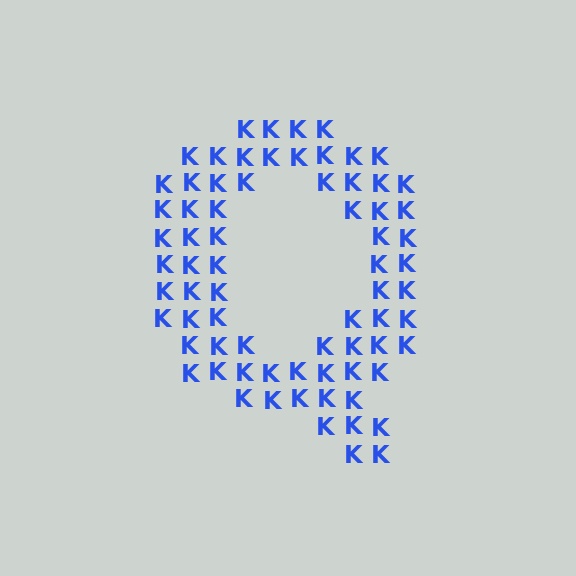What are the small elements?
The small elements are letter K's.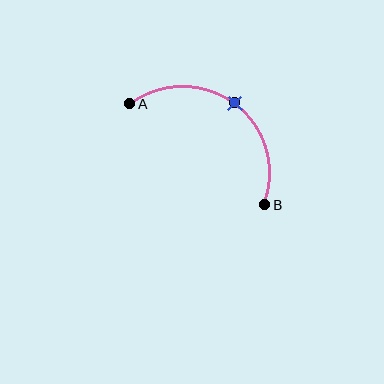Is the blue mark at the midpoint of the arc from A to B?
Yes. The blue mark lies on the arc at equal arc-length from both A and B — it is the arc midpoint.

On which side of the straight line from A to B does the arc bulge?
The arc bulges above and to the right of the straight line connecting A and B.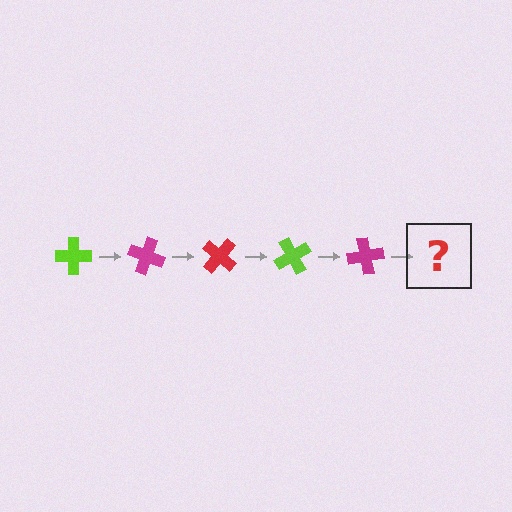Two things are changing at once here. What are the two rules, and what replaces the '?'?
The two rules are that it rotates 20 degrees each step and the color cycles through lime, magenta, and red. The '?' should be a red cross, rotated 100 degrees from the start.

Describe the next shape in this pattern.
It should be a red cross, rotated 100 degrees from the start.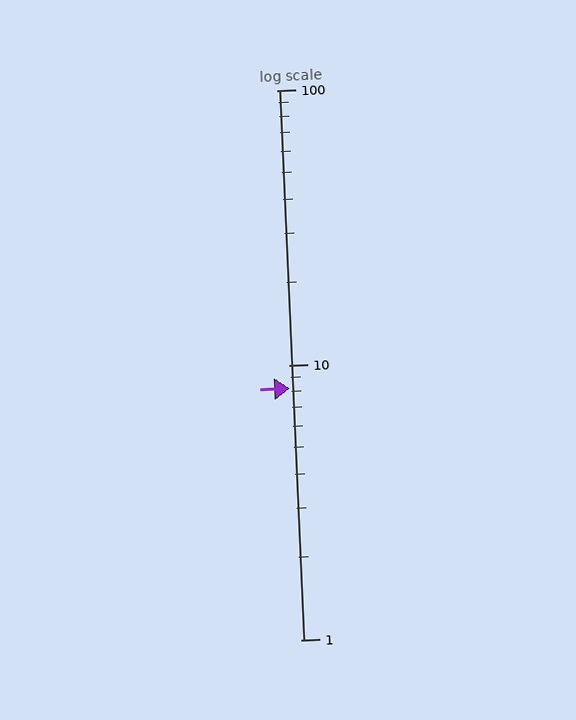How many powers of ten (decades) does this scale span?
The scale spans 2 decades, from 1 to 100.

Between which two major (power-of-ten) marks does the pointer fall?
The pointer is between 1 and 10.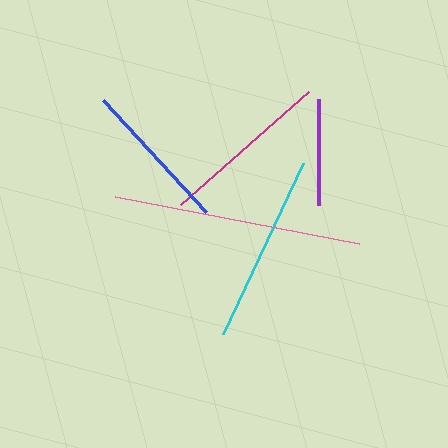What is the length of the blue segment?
The blue segment is approximately 153 pixels long.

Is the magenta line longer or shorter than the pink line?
The pink line is longer than the magenta line.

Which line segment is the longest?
The pink line is the longest at approximately 249 pixels.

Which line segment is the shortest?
The purple line is the shortest at approximately 106 pixels.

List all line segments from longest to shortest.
From longest to shortest: pink, cyan, magenta, blue, purple.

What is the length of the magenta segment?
The magenta segment is approximately 171 pixels long.